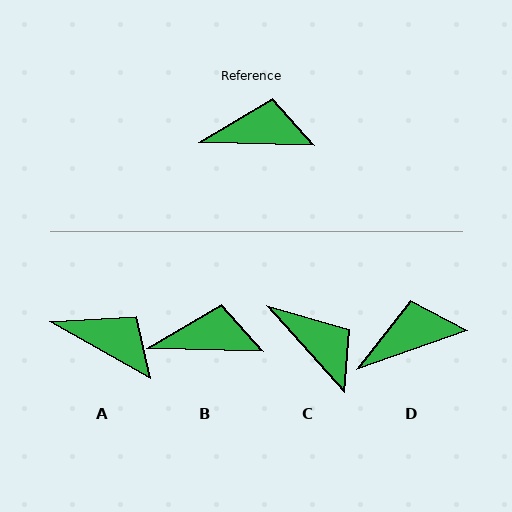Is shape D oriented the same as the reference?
No, it is off by about 21 degrees.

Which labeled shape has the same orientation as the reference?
B.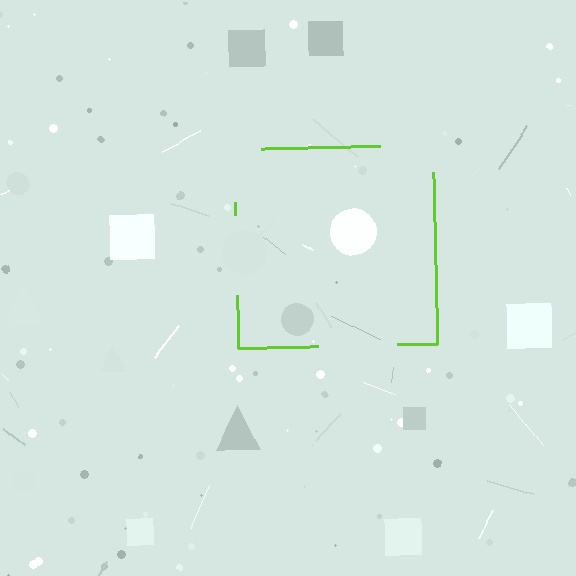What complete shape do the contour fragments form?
The contour fragments form a square.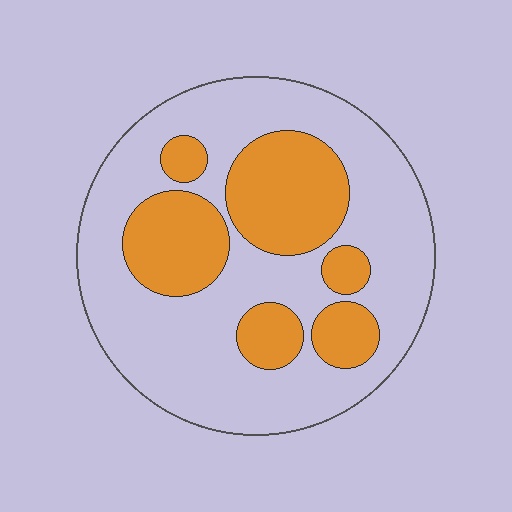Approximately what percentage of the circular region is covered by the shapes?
Approximately 30%.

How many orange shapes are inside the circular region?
6.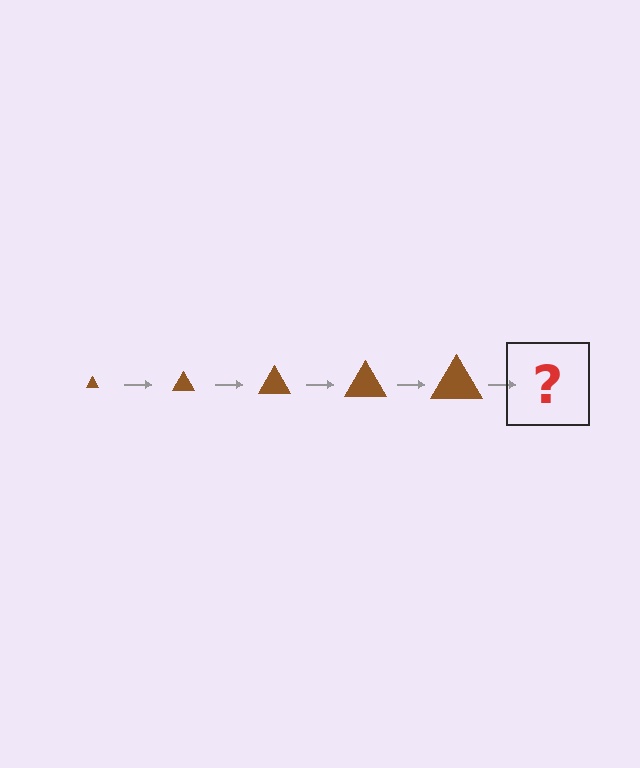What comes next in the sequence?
The next element should be a brown triangle, larger than the previous one.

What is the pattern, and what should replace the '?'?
The pattern is that the triangle gets progressively larger each step. The '?' should be a brown triangle, larger than the previous one.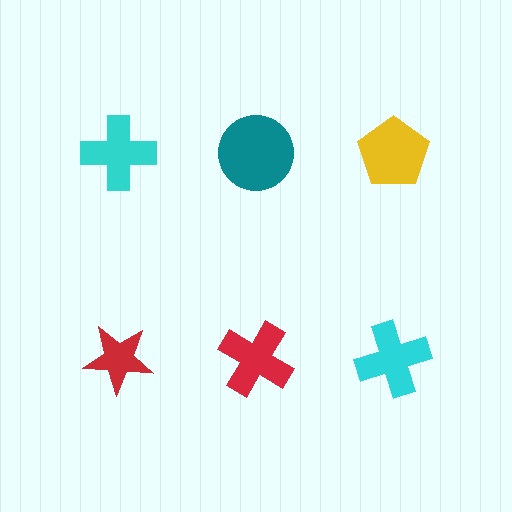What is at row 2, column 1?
A red star.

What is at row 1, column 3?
A yellow pentagon.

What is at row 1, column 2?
A teal circle.